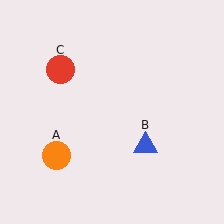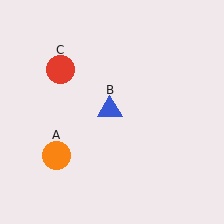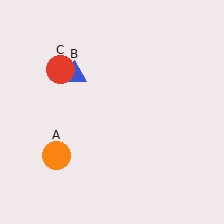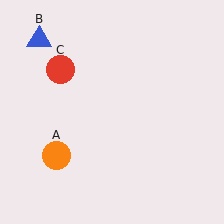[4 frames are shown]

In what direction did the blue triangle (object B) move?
The blue triangle (object B) moved up and to the left.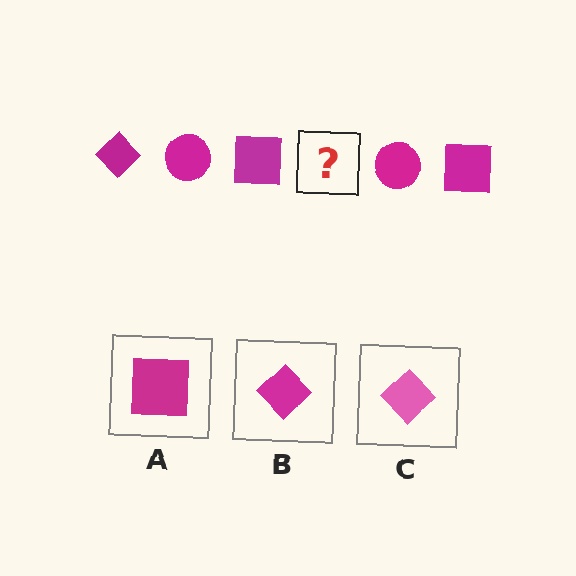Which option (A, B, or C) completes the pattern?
B.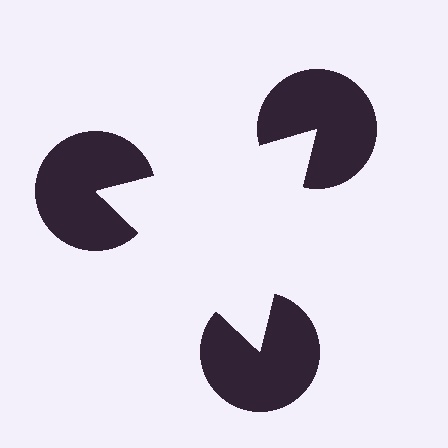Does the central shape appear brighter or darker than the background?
It typically appears slightly brighter than the background, even though no actual brightness change is drawn.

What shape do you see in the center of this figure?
An illusory triangle — its edges are inferred from the aligned wedge cuts in the pac-man discs, not physically drawn.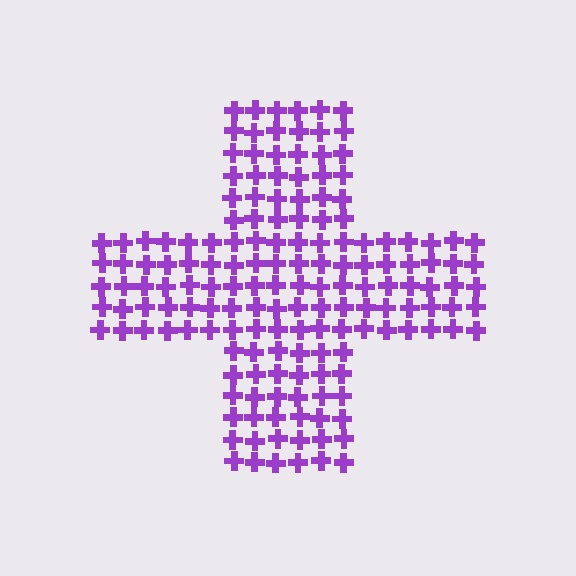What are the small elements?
The small elements are crosses.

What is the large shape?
The large shape is a cross.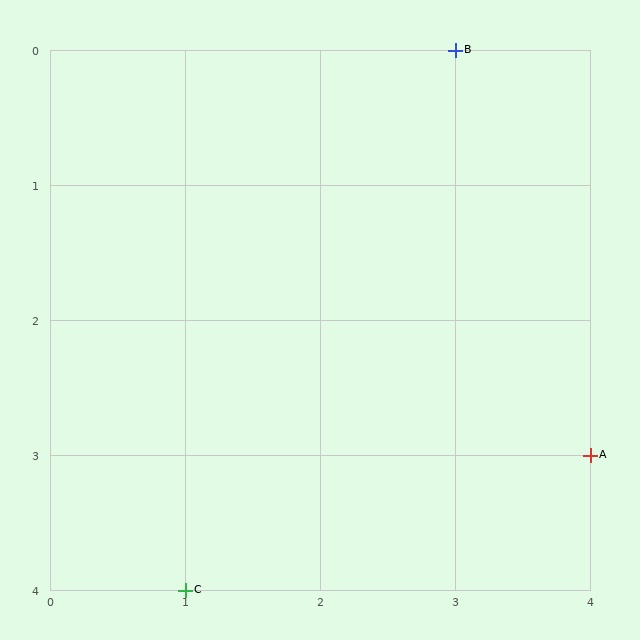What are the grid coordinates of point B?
Point B is at grid coordinates (3, 0).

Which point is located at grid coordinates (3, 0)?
Point B is at (3, 0).